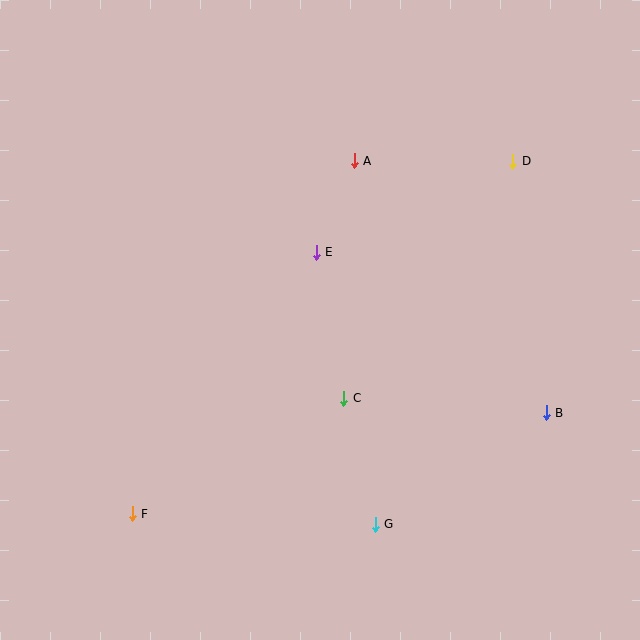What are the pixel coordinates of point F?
Point F is at (132, 514).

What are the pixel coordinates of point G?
Point G is at (375, 524).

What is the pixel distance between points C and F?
The distance between C and F is 241 pixels.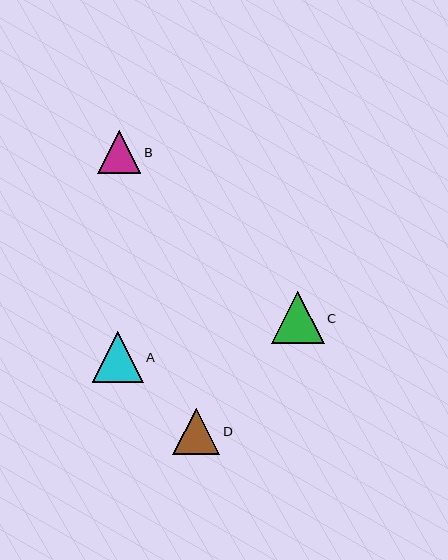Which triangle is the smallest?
Triangle B is the smallest with a size of approximately 43 pixels.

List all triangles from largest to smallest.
From largest to smallest: C, A, D, B.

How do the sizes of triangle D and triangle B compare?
Triangle D and triangle B are approximately the same size.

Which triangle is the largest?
Triangle C is the largest with a size of approximately 52 pixels.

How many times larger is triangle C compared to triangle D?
Triangle C is approximately 1.1 times the size of triangle D.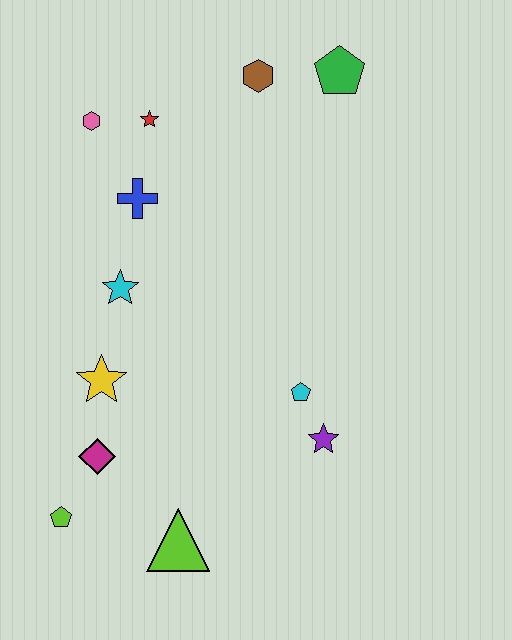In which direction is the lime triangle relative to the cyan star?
The lime triangle is below the cyan star.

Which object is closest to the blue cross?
The red star is closest to the blue cross.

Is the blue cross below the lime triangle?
No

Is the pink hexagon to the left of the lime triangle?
Yes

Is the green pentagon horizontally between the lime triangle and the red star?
No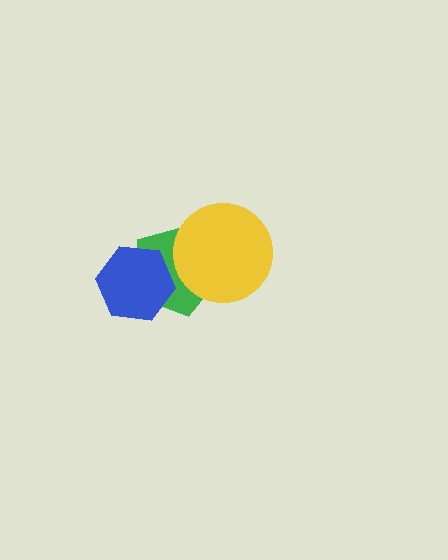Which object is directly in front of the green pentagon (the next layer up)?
The yellow circle is directly in front of the green pentagon.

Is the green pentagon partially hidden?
Yes, it is partially covered by another shape.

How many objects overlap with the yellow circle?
1 object overlaps with the yellow circle.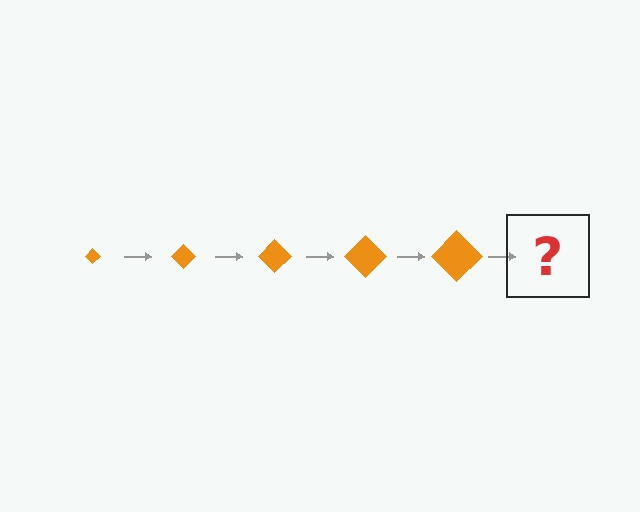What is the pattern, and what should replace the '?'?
The pattern is that the diamond gets progressively larger each step. The '?' should be an orange diamond, larger than the previous one.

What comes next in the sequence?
The next element should be an orange diamond, larger than the previous one.